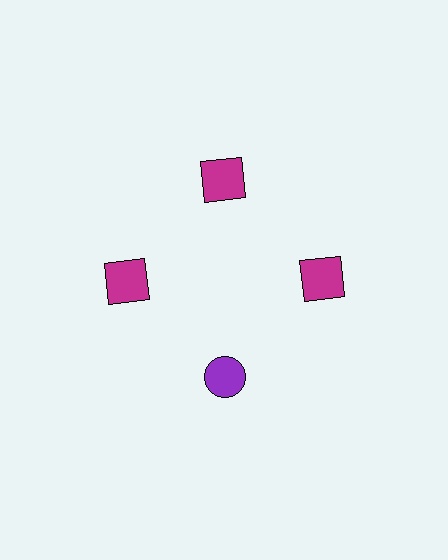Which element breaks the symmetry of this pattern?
The purple circle at roughly the 6 o'clock position breaks the symmetry. All other shapes are magenta squares.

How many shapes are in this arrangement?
There are 4 shapes arranged in a ring pattern.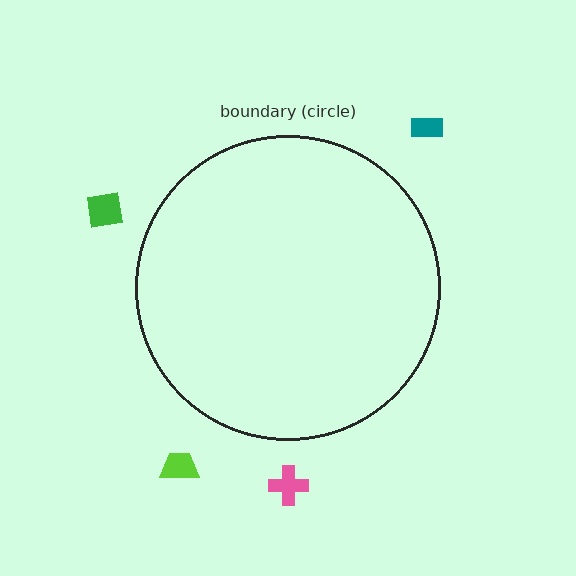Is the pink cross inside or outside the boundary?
Outside.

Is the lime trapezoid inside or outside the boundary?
Outside.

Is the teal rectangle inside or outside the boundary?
Outside.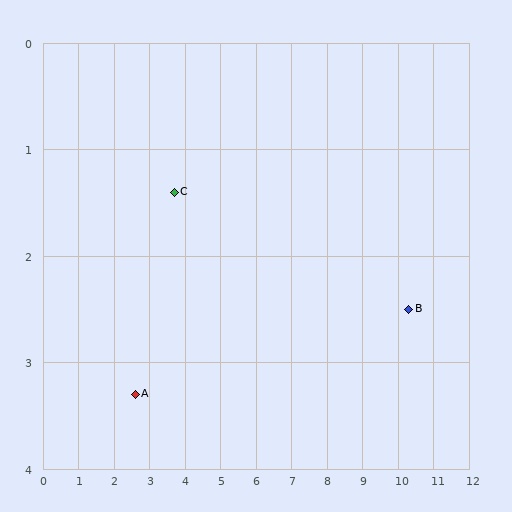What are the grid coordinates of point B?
Point B is at approximately (10.3, 2.5).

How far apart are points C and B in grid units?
Points C and B are about 6.7 grid units apart.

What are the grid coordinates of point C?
Point C is at approximately (3.7, 1.4).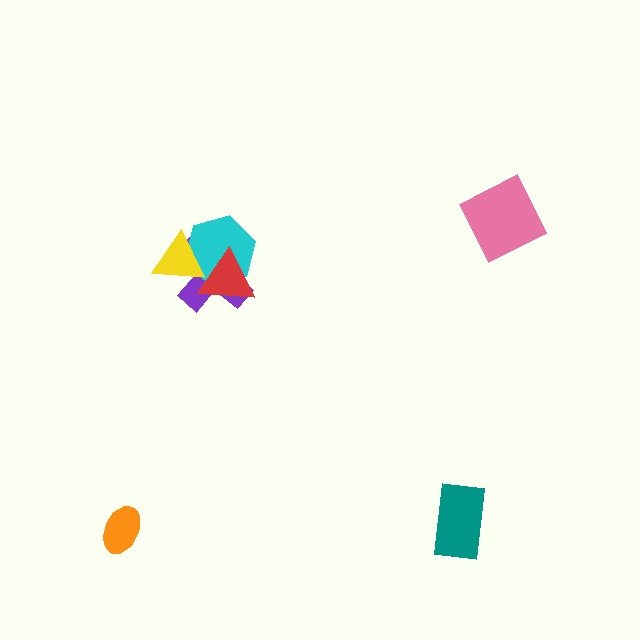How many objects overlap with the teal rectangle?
0 objects overlap with the teal rectangle.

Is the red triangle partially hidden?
No, no other shape covers it.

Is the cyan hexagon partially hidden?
Yes, it is partially covered by another shape.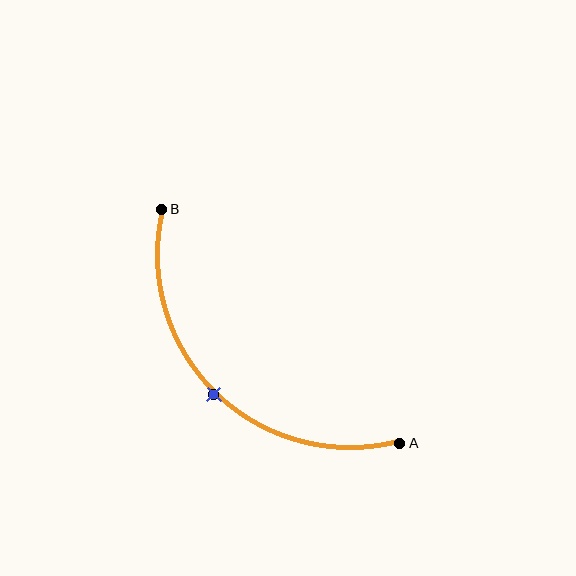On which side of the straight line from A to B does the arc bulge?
The arc bulges below and to the left of the straight line connecting A and B.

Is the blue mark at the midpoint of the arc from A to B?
Yes. The blue mark lies on the arc at equal arc-length from both A and B — it is the arc midpoint.